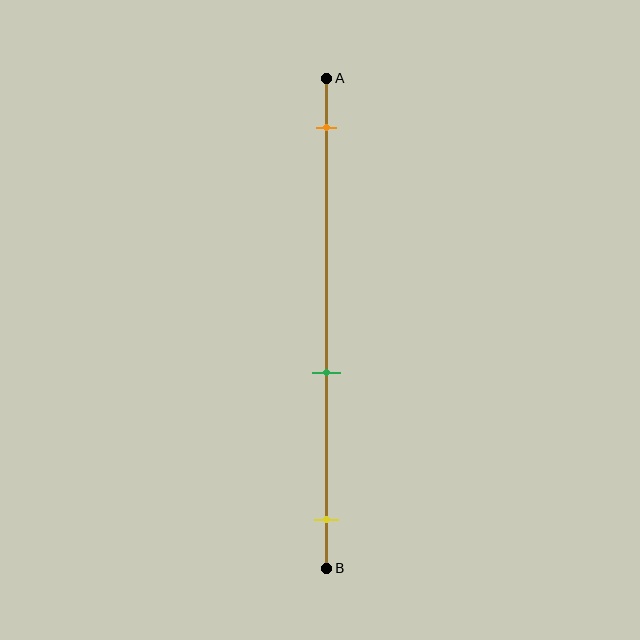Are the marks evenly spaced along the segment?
No, the marks are not evenly spaced.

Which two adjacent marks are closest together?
The green and yellow marks are the closest adjacent pair.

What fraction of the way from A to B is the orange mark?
The orange mark is approximately 10% (0.1) of the way from A to B.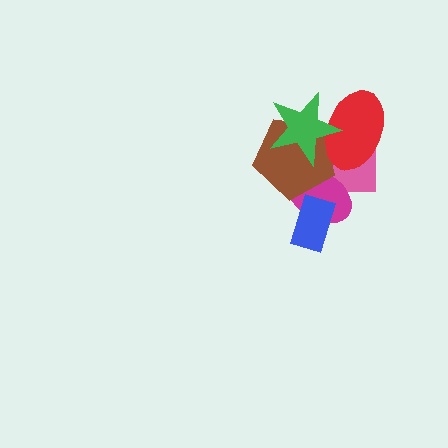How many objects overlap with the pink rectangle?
4 objects overlap with the pink rectangle.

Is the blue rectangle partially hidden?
No, no other shape covers it.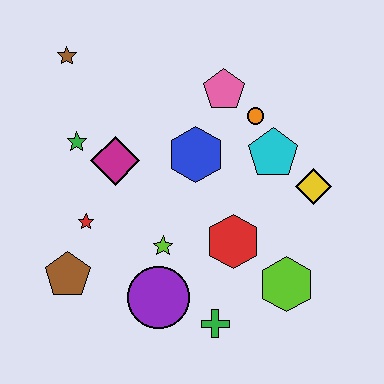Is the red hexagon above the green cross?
Yes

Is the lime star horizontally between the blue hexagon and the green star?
Yes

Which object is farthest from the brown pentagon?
The yellow diamond is farthest from the brown pentagon.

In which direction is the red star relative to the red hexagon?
The red star is to the left of the red hexagon.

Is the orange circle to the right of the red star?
Yes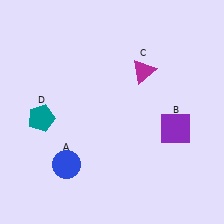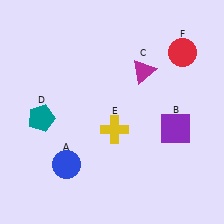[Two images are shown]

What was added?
A yellow cross (E), a red circle (F) were added in Image 2.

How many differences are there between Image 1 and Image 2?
There are 2 differences between the two images.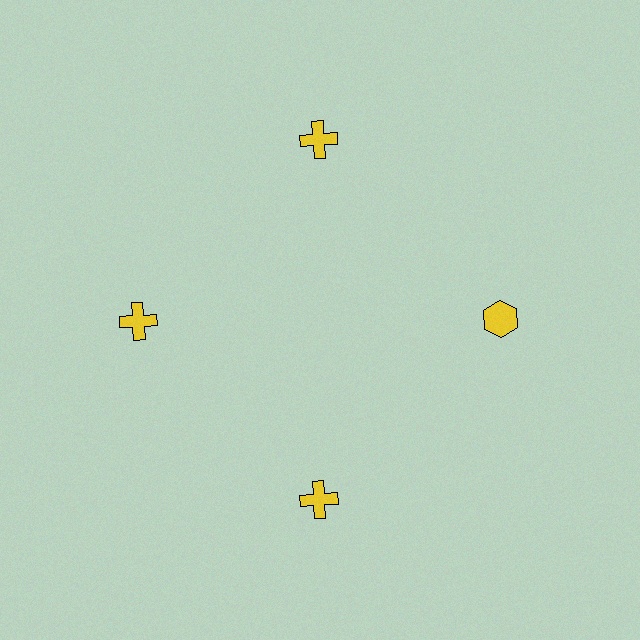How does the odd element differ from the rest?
It has a different shape: hexagon instead of cross.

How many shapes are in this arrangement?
There are 4 shapes arranged in a ring pattern.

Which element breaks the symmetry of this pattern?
The yellow hexagon at roughly the 3 o'clock position breaks the symmetry. All other shapes are yellow crosses.